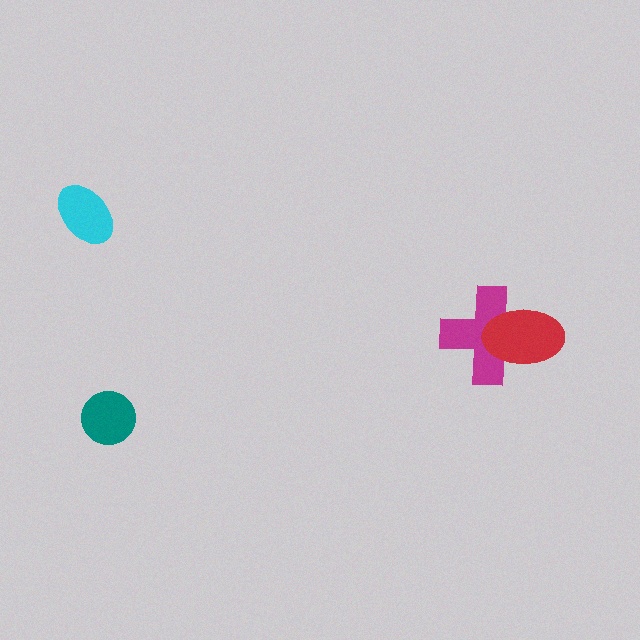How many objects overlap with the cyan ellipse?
0 objects overlap with the cyan ellipse.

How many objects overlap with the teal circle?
0 objects overlap with the teal circle.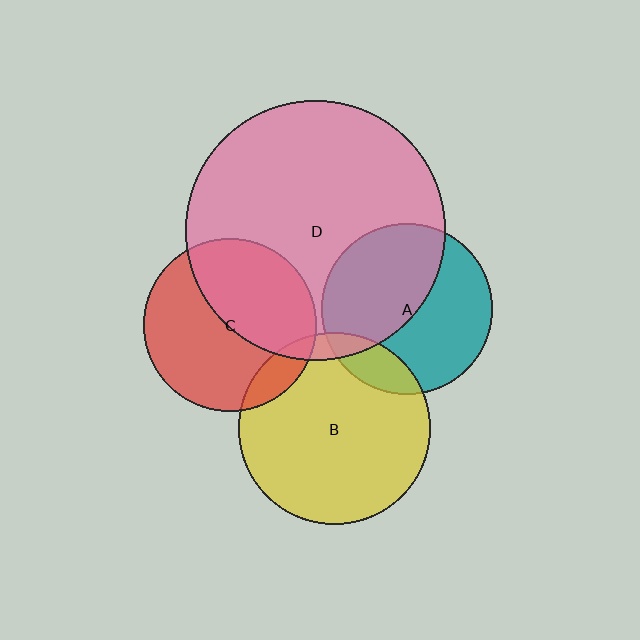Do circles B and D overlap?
Yes.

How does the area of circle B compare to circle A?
Approximately 1.3 times.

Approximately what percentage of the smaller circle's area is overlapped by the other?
Approximately 5%.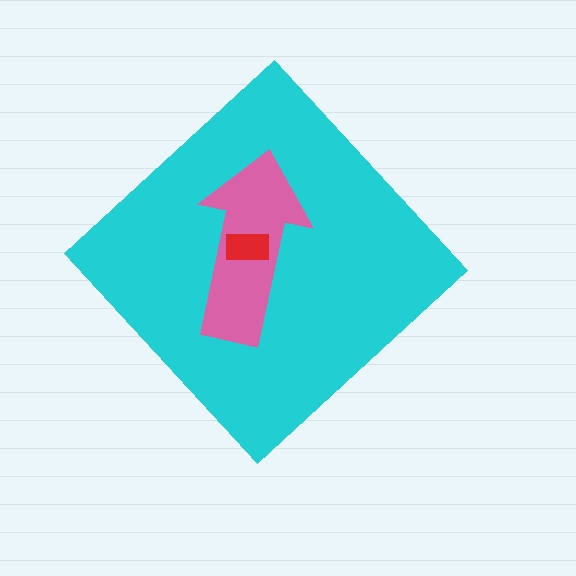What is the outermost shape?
The cyan diamond.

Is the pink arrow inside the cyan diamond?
Yes.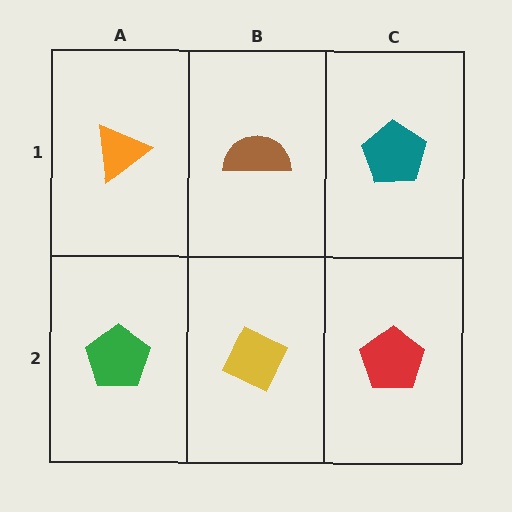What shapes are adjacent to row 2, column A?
An orange triangle (row 1, column A), a yellow diamond (row 2, column B).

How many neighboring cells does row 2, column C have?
2.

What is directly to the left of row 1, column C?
A brown semicircle.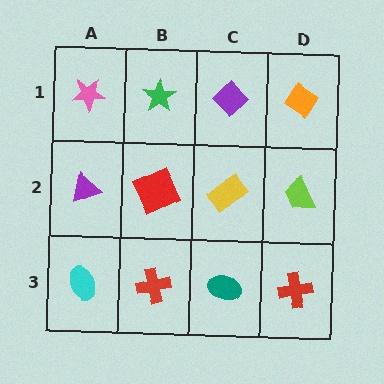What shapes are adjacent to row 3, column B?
A red square (row 2, column B), a cyan ellipse (row 3, column A), a teal ellipse (row 3, column C).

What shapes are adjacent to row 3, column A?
A purple triangle (row 2, column A), a red cross (row 3, column B).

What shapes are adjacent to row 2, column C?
A purple diamond (row 1, column C), a teal ellipse (row 3, column C), a red square (row 2, column B), a lime trapezoid (row 2, column D).